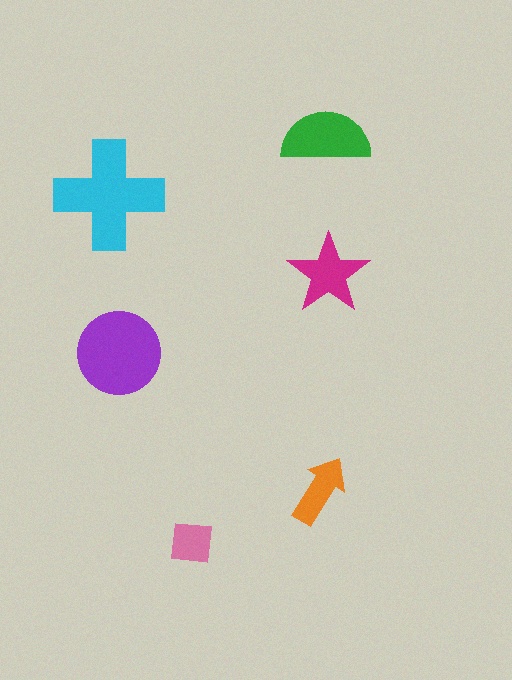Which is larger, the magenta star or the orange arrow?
The magenta star.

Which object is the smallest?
The pink square.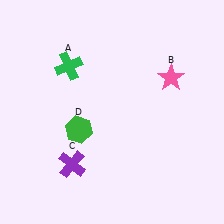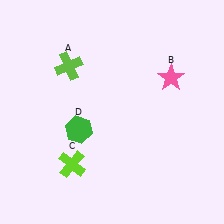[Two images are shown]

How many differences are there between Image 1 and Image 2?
There are 2 differences between the two images.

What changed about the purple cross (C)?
In Image 1, C is purple. In Image 2, it changed to lime.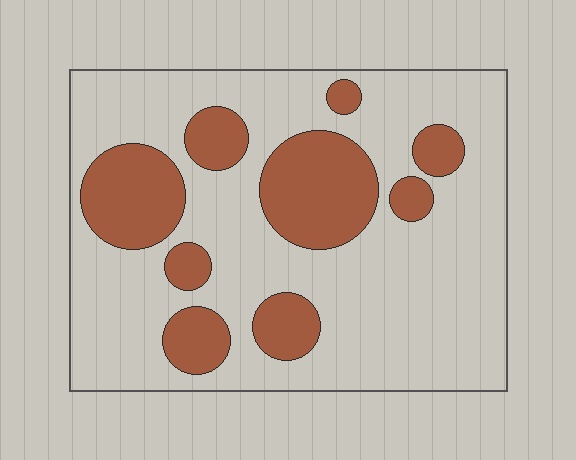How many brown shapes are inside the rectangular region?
9.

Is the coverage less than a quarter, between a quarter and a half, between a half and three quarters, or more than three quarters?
Between a quarter and a half.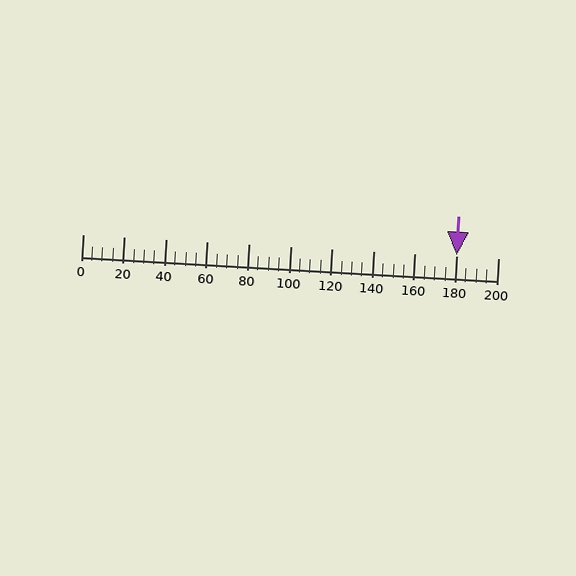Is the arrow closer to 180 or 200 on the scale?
The arrow is closer to 180.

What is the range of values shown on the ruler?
The ruler shows values from 0 to 200.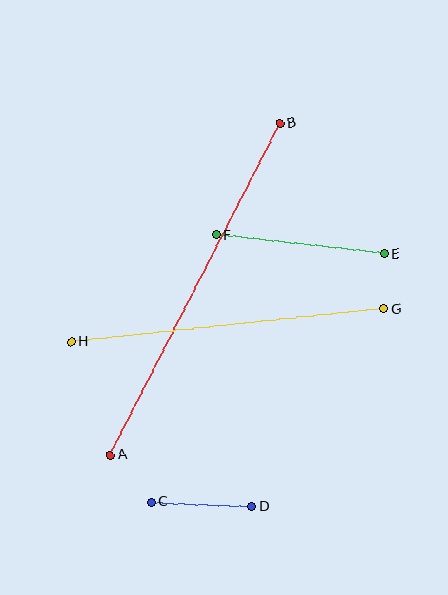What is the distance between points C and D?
The distance is approximately 101 pixels.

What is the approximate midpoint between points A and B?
The midpoint is at approximately (195, 289) pixels.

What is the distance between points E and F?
The distance is approximately 169 pixels.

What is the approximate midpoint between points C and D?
The midpoint is at approximately (202, 504) pixels.